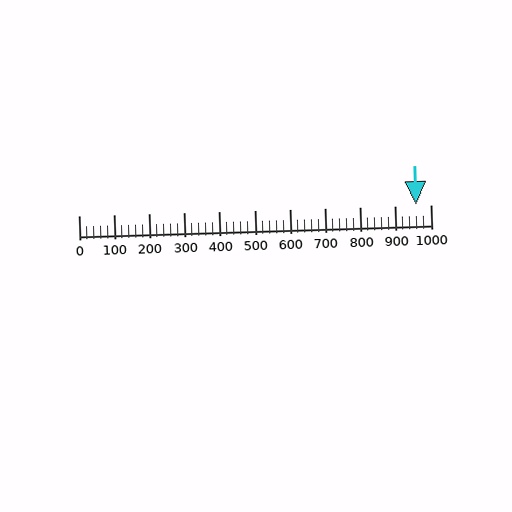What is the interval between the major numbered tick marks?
The major tick marks are spaced 100 units apart.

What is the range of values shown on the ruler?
The ruler shows values from 0 to 1000.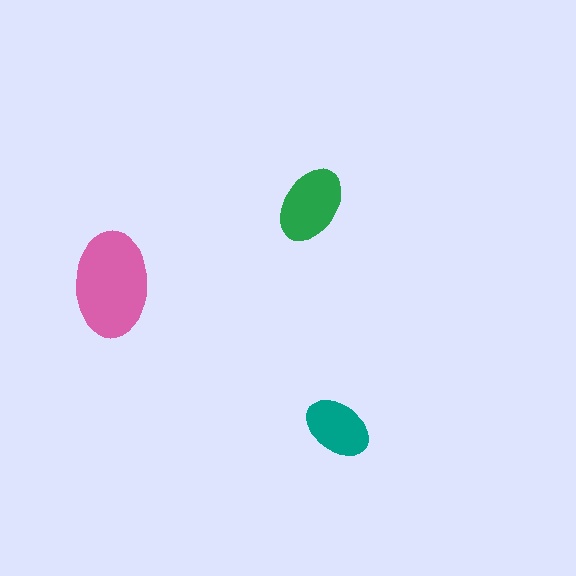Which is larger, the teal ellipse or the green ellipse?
The green one.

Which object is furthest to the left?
The pink ellipse is leftmost.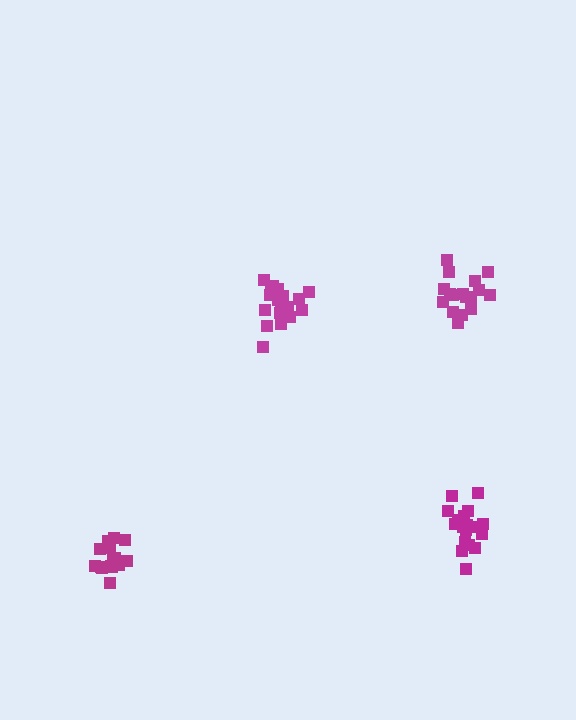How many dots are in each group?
Group 1: 20 dots, Group 2: 17 dots, Group 3: 19 dots, Group 4: 16 dots (72 total).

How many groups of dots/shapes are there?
There are 4 groups.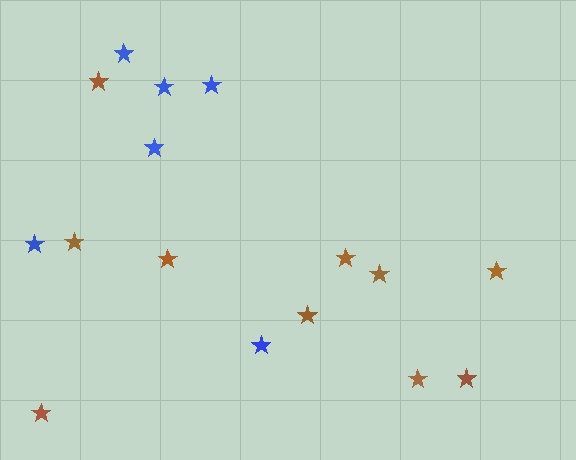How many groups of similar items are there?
There are 2 groups: one group of brown stars (10) and one group of blue stars (6).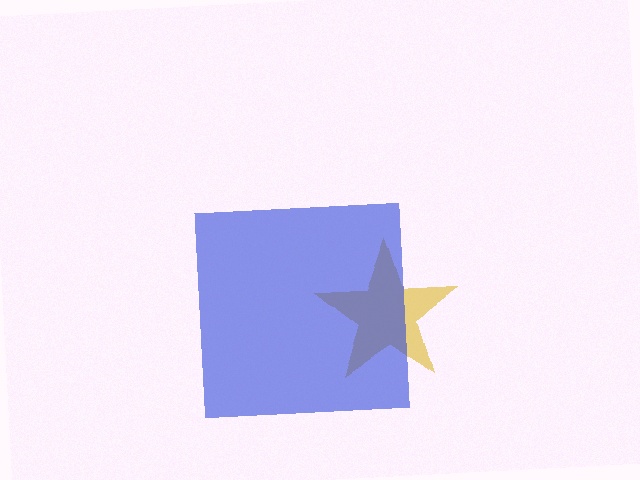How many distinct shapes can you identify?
There are 2 distinct shapes: a yellow star, a blue square.